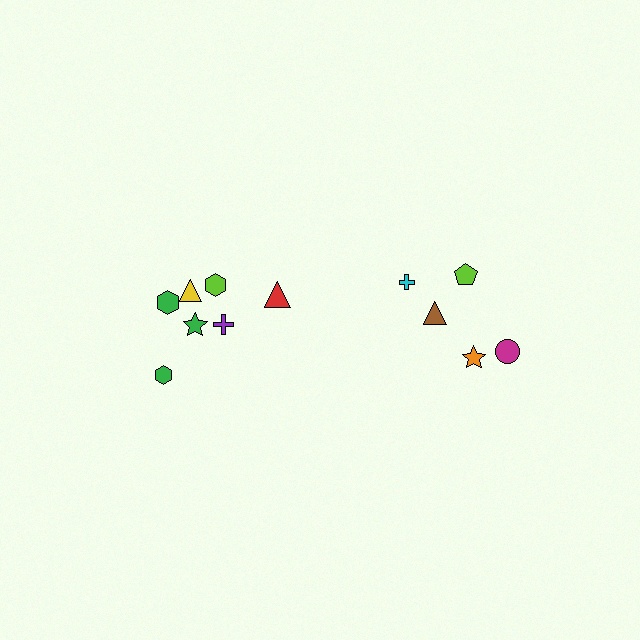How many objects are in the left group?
There are 7 objects.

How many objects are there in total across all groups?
There are 12 objects.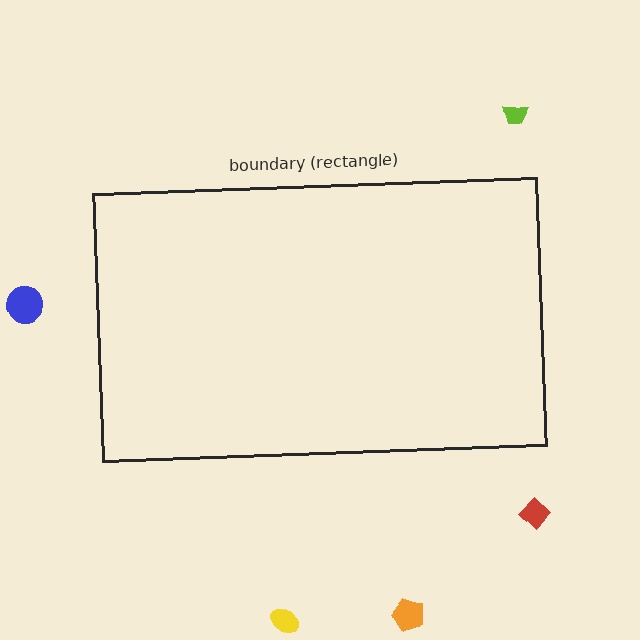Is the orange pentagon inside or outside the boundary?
Outside.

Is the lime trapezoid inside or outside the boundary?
Outside.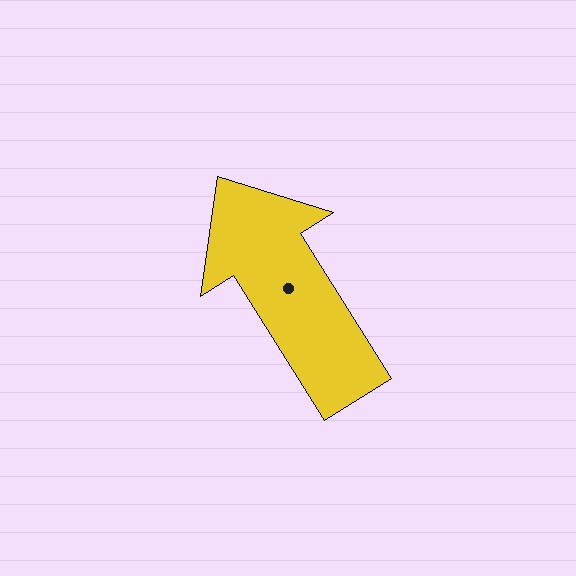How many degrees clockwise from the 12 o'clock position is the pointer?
Approximately 328 degrees.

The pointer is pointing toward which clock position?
Roughly 11 o'clock.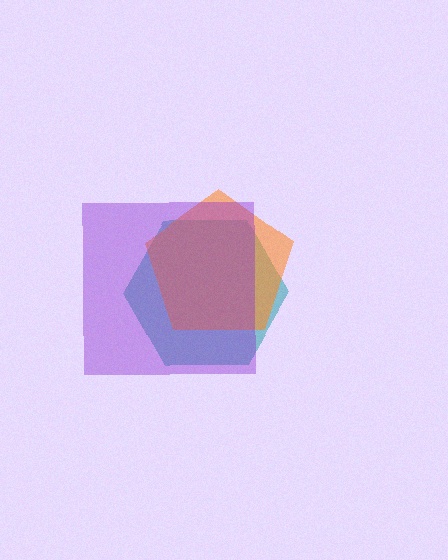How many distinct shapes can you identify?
There are 3 distinct shapes: a teal hexagon, an orange pentagon, a purple square.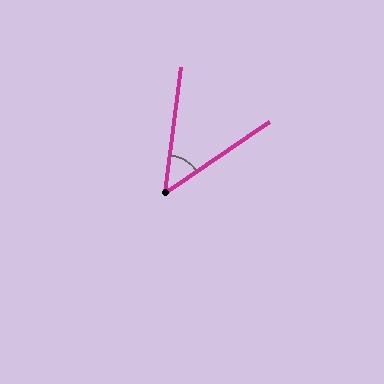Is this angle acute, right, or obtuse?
It is acute.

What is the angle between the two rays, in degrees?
Approximately 48 degrees.